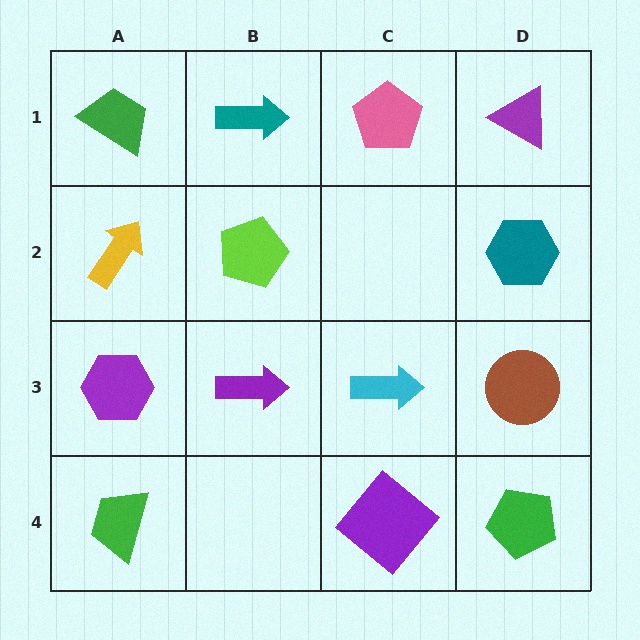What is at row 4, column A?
A green trapezoid.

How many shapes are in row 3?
4 shapes.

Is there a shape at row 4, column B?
No, that cell is empty.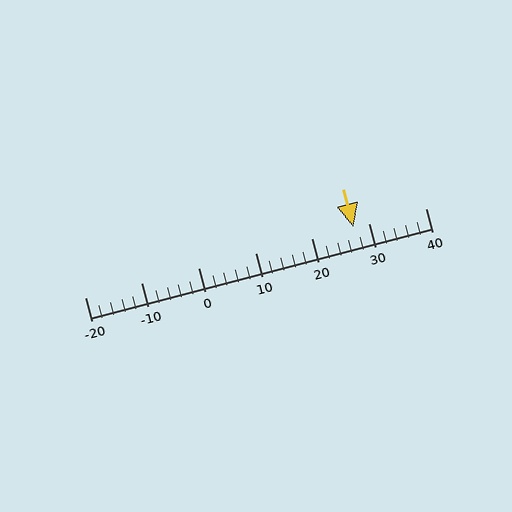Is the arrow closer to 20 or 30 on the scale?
The arrow is closer to 30.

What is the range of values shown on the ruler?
The ruler shows values from -20 to 40.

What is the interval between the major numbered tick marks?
The major tick marks are spaced 10 units apart.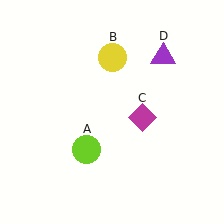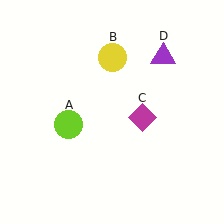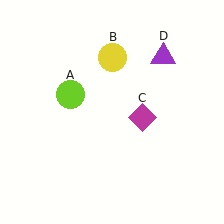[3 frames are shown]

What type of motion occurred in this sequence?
The lime circle (object A) rotated clockwise around the center of the scene.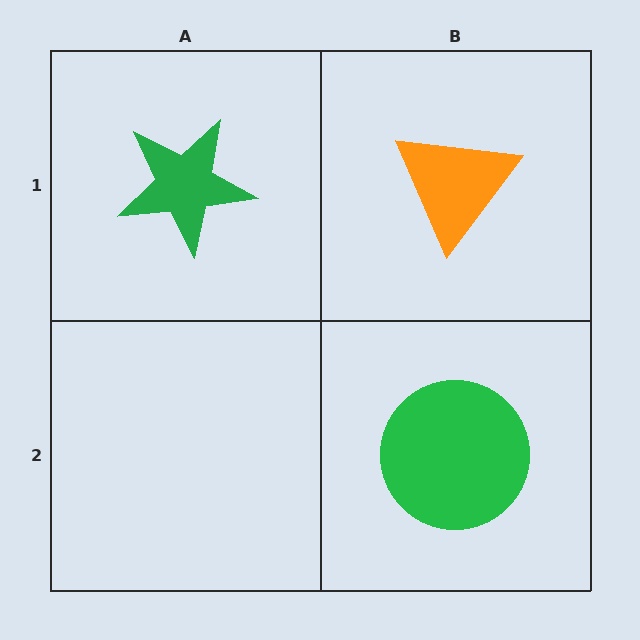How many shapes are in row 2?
1 shape.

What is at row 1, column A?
A green star.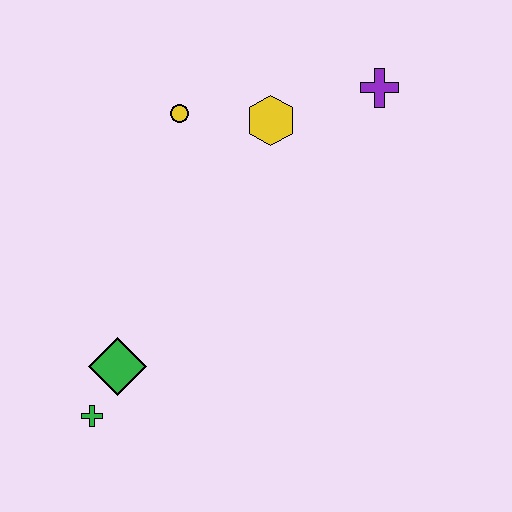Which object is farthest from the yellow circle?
The green cross is farthest from the yellow circle.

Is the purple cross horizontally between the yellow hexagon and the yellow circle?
No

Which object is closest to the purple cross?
The yellow hexagon is closest to the purple cross.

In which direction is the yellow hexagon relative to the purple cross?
The yellow hexagon is to the left of the purple cross.